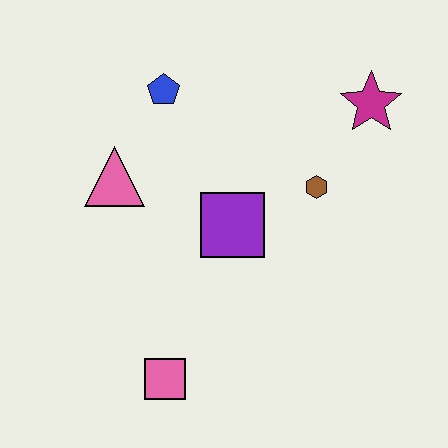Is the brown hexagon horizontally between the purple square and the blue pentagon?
No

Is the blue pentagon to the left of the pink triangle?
No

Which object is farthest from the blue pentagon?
The pink square is farthest from the blue pentagon.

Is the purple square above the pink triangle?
No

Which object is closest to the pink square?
The purple square is closest to the pink square.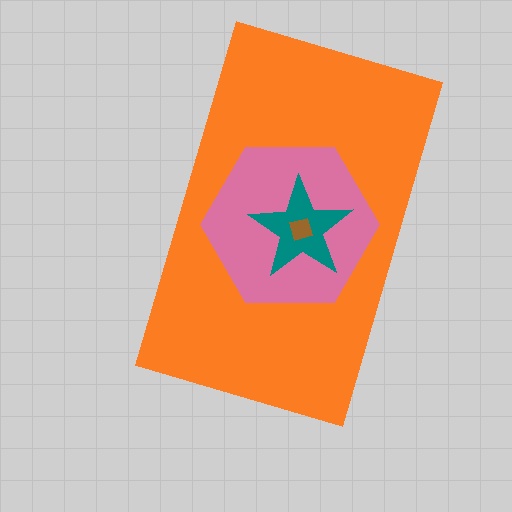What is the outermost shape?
The orange rectangle.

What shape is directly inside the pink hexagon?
The teal star.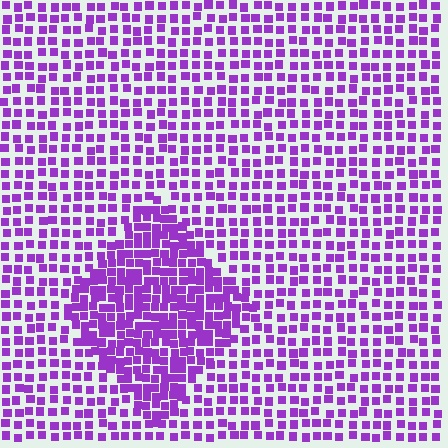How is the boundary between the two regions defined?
The boundary is defined by a change in element density (approximately 1.8x ratio). All elements are the same color, size, and shape.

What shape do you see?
I see a diamond.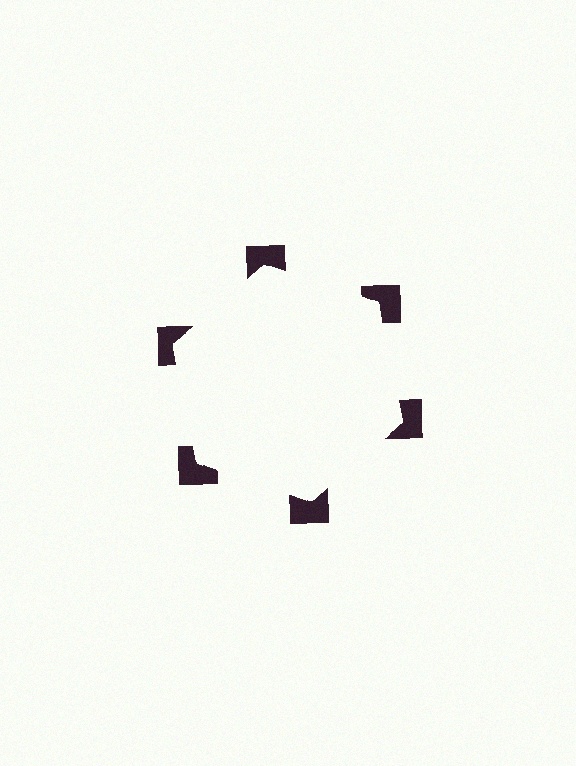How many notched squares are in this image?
There are 6 — one at each vertex of the illusory hexagon.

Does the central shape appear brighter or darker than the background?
It typically appears slightly brighter than the background, even though no actual brightness change is drawn.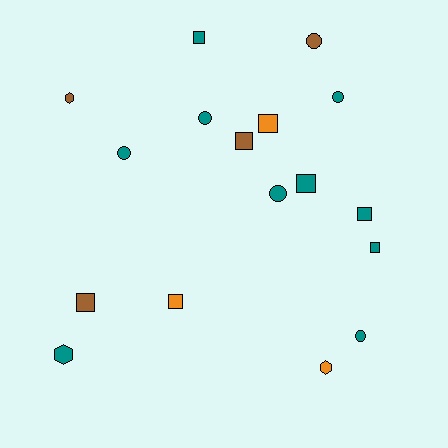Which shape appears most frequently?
Square, with 8 objects.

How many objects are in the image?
There are 17 objects.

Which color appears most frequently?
Teal, with 10 objects.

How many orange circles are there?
There are no orange circles.